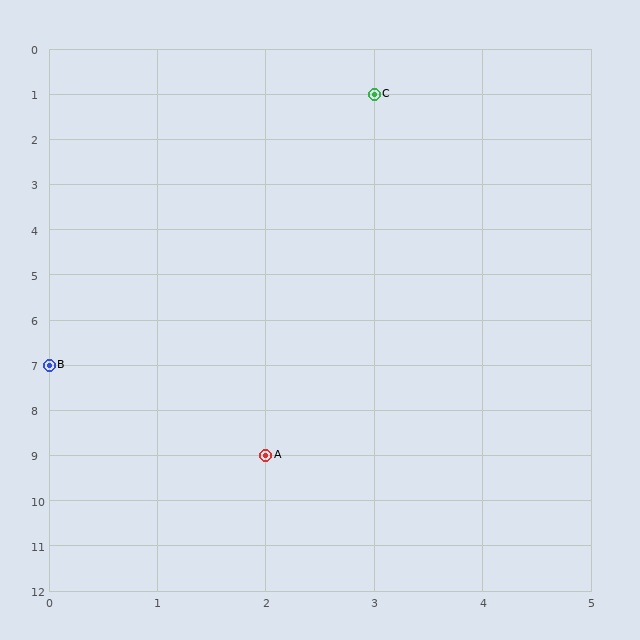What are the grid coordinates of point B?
Point B is at grid coordinates (0, 7).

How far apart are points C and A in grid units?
Points C and A are 1 column and 8 rows apart (about 8.1 grid units diagonally).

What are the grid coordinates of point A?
Point A is at grid coordinates (2, 9).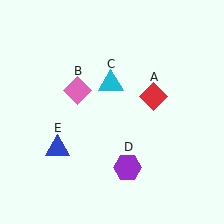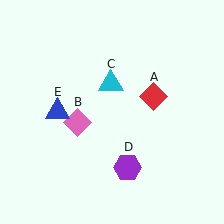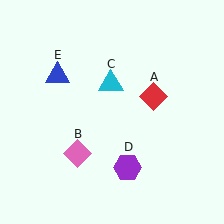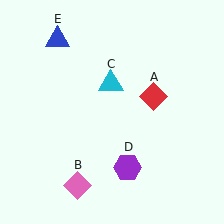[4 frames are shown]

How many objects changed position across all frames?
2 objects changed position: pink diamond (object B), blue triangle (object E).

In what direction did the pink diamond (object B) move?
The pink diamond (object B) moved down.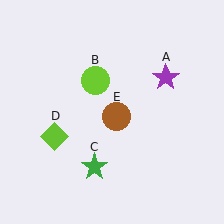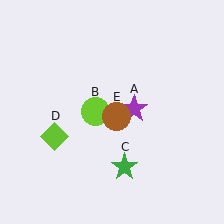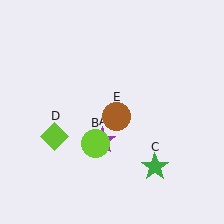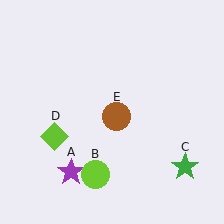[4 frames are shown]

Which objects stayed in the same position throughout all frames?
Lime diamond (object D) and brown circle (object E) remained stationary.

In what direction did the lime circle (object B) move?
The lime circle (object B) moved down.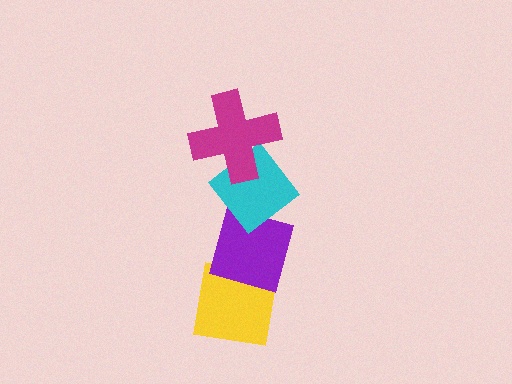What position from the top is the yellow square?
The yellow square is 4th from the top.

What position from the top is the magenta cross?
The magenta cross is 1st from the top.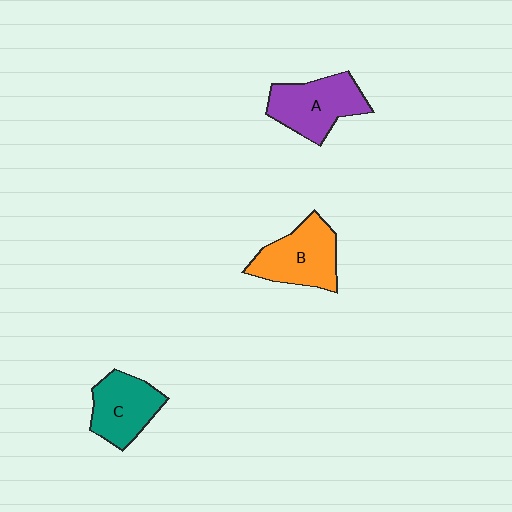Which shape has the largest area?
Shape A (purple).